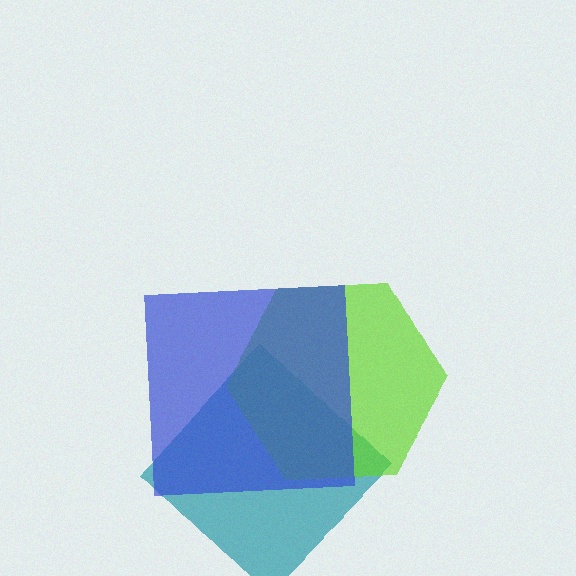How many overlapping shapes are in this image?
There are 3 overlapping shapes in the image.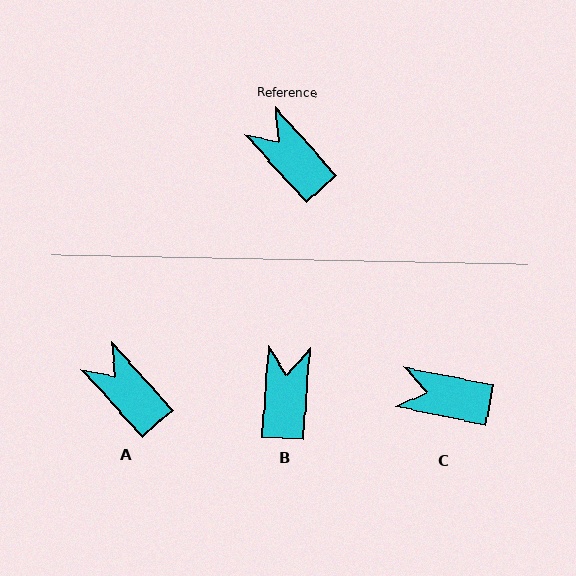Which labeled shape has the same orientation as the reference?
A.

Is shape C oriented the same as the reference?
No, it is off by about 36 degrees.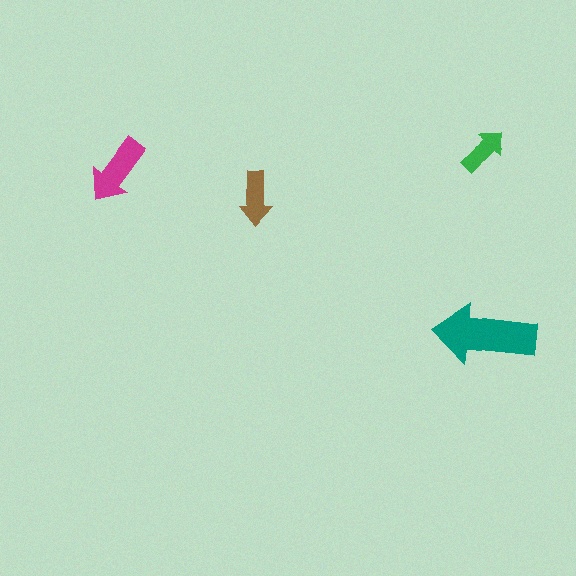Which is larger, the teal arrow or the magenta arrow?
The teal one.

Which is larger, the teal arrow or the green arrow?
The teal one.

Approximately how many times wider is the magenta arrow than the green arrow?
About 1.5 times wider.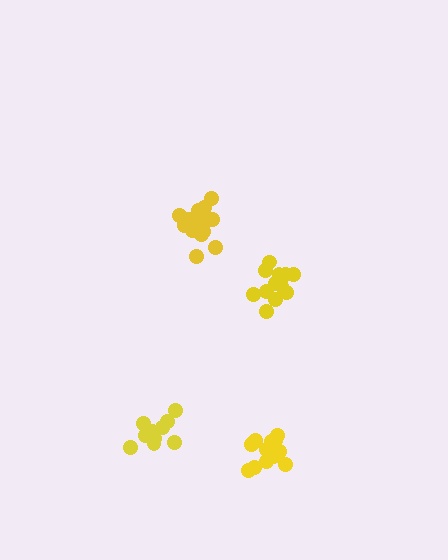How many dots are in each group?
Group 1: 12 dots, Group 2: 15 dots, Group 3: 10 dots, Group 4: 14 dots (51 total).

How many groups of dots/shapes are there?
There are 4 groups.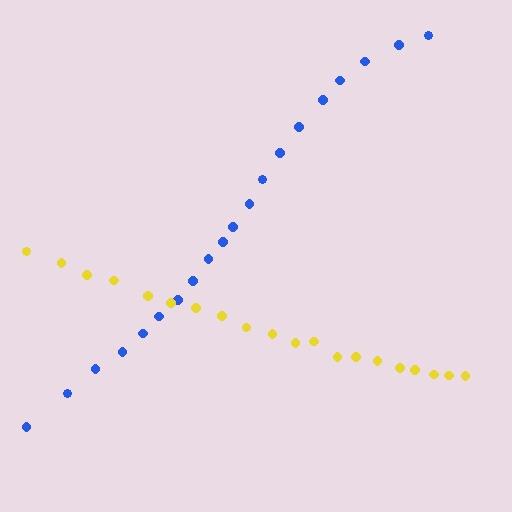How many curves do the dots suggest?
There are 2 distinct paths.